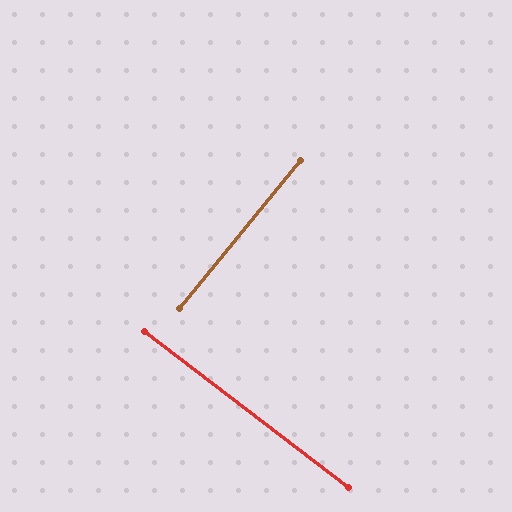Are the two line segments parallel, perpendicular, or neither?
Perpendicular — they meet at approximately 88°.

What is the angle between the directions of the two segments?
Approximately 88 degrees.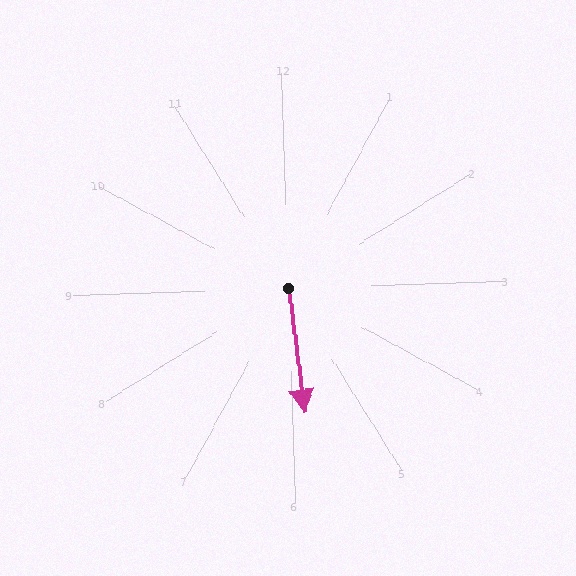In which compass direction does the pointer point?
South.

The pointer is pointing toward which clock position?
Roughly 6 o'clock.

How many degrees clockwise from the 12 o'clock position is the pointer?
Approximately 174 degrees.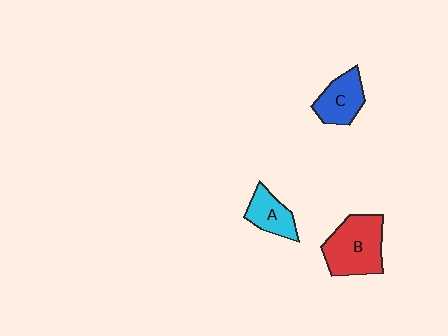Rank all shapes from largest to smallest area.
From largest to smallest: B (red), C (blue), A (cyan).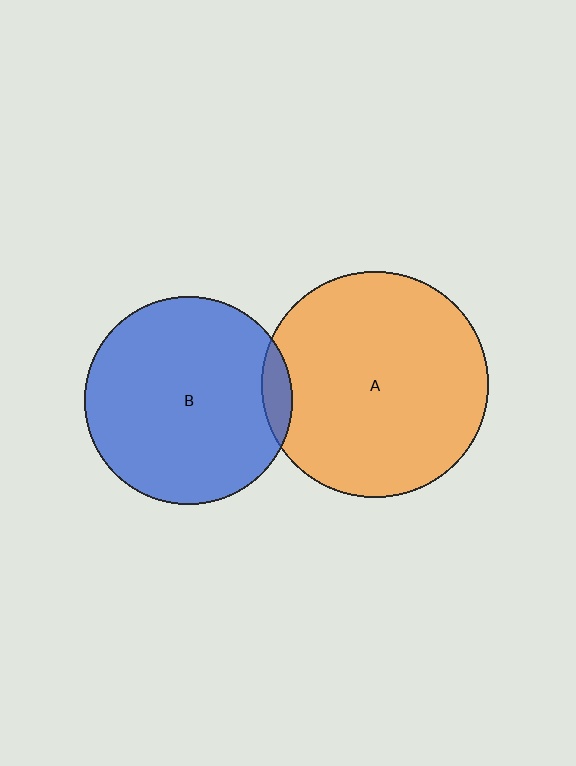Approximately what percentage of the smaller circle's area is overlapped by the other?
Approximately 5%.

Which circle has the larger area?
Circle A (orange).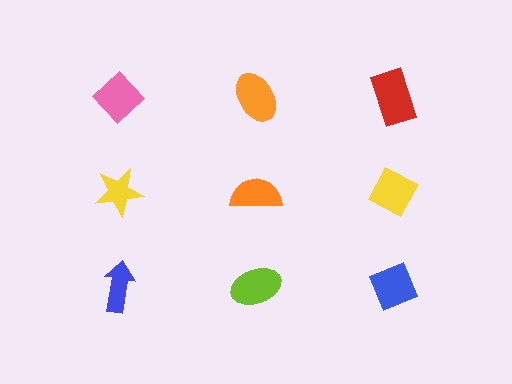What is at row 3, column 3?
A blue diamond.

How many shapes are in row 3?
3 shapes.